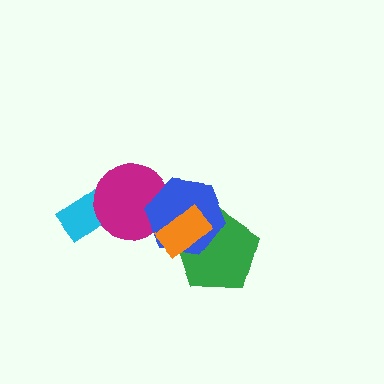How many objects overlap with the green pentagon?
2 objects overlap with the green pentagon.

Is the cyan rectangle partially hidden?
Yes, it is partially covered by another shape.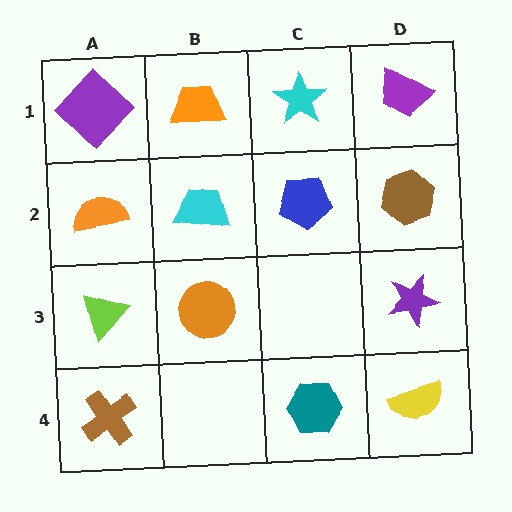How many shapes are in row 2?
4 shapes.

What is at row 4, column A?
A brown cross.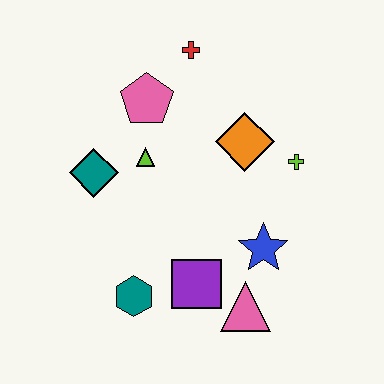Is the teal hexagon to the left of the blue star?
Yes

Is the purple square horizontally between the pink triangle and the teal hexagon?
Yes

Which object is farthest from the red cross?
The pink triangle is farthest from the red cross.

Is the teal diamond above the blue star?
Yes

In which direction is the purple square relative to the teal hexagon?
The purple square is to the right of the teal hexagon.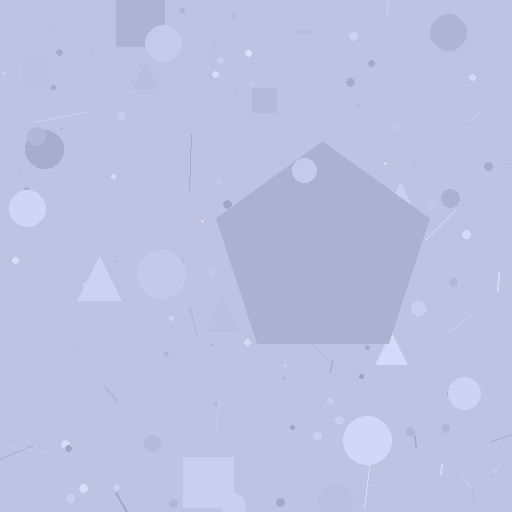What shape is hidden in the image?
A pentagon is hidden in the image.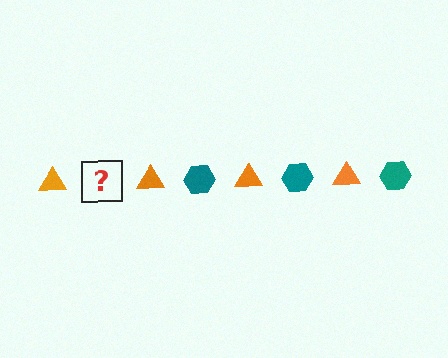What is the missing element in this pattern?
The missing element is a teal hexagon.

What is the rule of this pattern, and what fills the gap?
The rule is that the pattern alternates between orange triangle and teal hexagon. The gap should be filled with a teal hexagon.